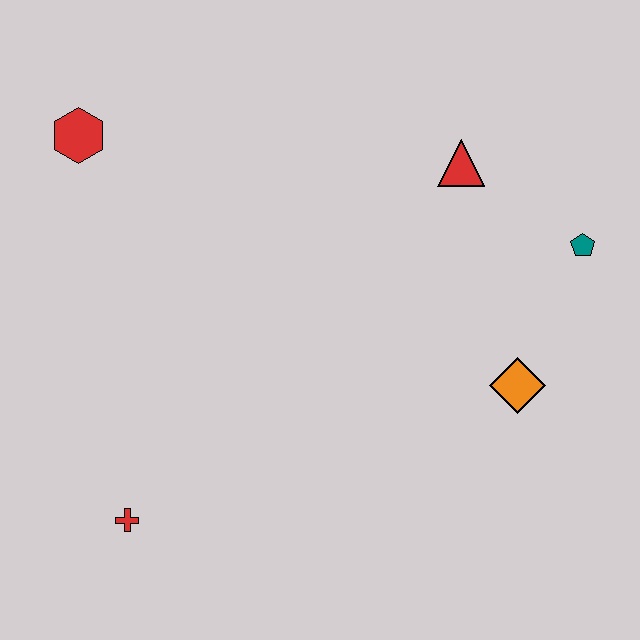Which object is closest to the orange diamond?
The teal pentagon is closest to the orange diamond.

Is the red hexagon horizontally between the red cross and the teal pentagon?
No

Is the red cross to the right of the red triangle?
No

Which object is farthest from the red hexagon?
The teal pentagon is farthest from the red hexagon.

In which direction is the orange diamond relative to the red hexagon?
The orange diamond is to the right of the red hexagon.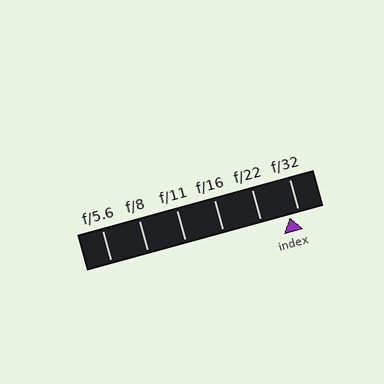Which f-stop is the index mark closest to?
The index mark is closest to f/32.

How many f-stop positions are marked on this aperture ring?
There are 6 f-stop positions marked.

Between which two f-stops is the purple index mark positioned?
The index mark is between f/22 and f/32.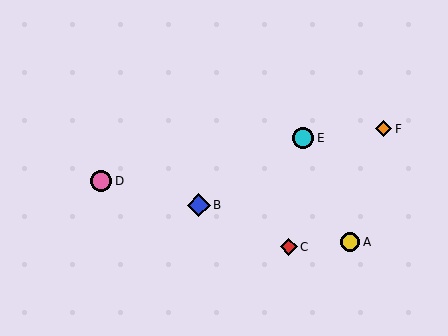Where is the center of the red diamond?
The center of the red diamond is at (289, 247).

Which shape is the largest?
The blue diamond (labeled B) is the largest.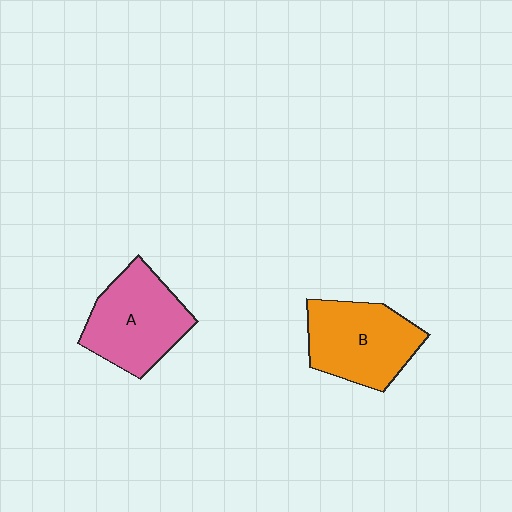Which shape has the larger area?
Shape A (pink).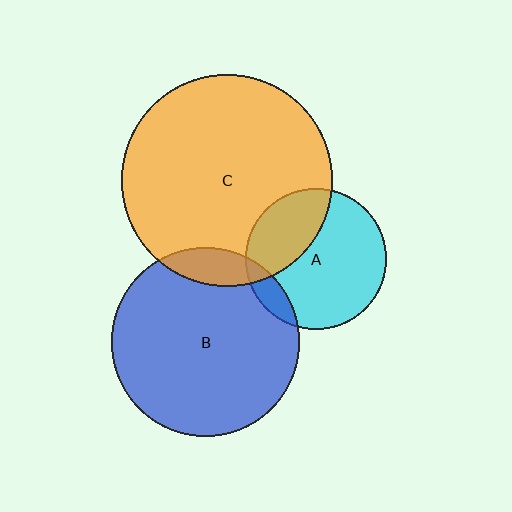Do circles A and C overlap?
Yes.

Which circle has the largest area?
Circle C (orange).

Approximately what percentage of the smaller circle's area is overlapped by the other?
Approximately 30%.